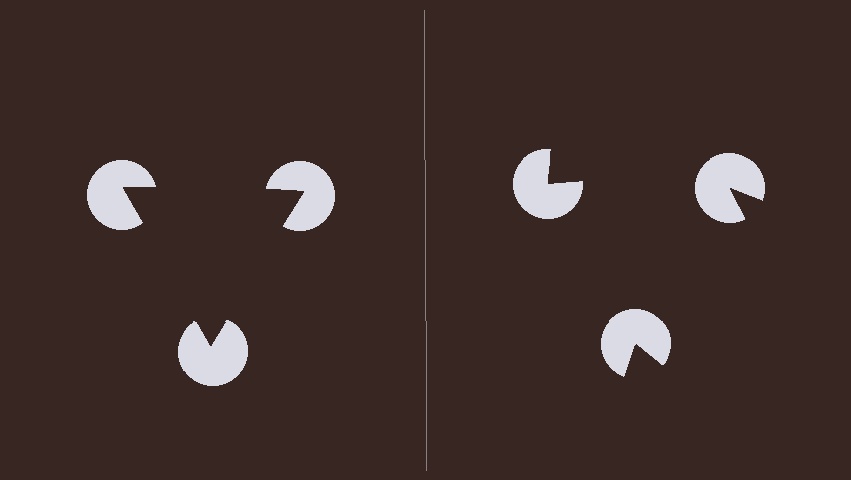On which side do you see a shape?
An illusory triangle appears on the left side. On the right side the wedge cuts are rotated, so no coherent shape forms.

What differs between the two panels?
The pac-man discs are positioned identically on both sides; only the wedge orientations differ. On the left they align to a triangle; on the right they are misaligned.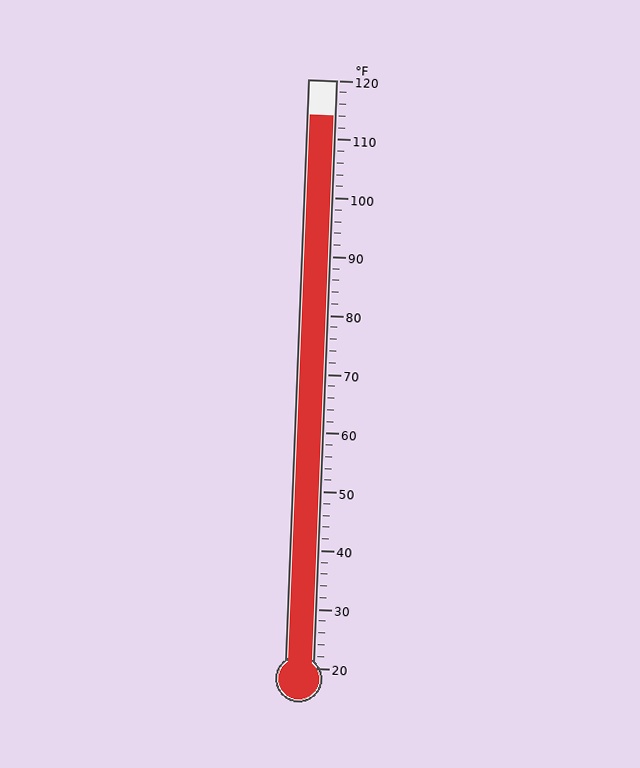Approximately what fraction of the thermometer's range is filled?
The thermometer is filled to approximately 95% of its range.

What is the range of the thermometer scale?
The thermometer scale ranges from 20°F to 120°F.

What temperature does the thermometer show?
The thermometer shows approximately 114°F.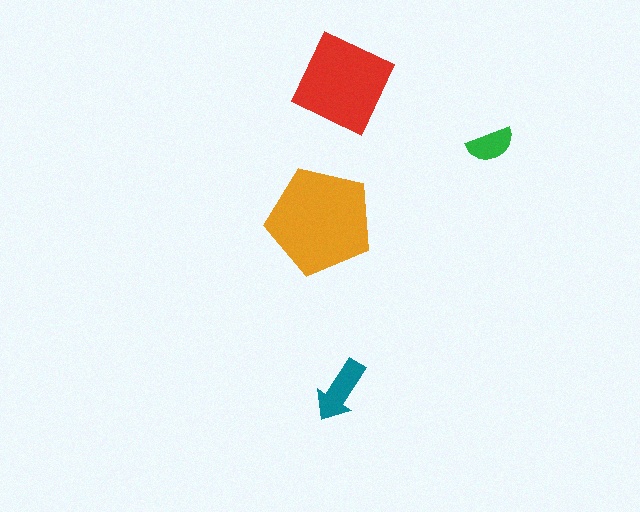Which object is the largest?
The orange pentagon.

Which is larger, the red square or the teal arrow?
The red square.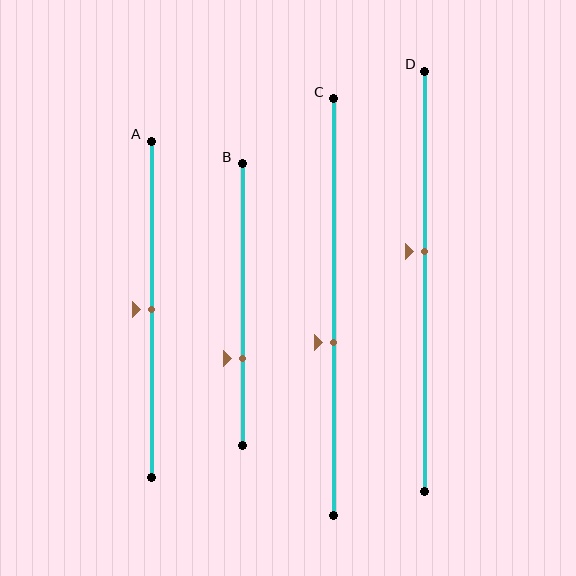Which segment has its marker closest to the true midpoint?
Segment A has its marker closest to the true midpoint.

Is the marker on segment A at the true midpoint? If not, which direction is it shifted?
Yes, the marker on segment A is at the true midpoint.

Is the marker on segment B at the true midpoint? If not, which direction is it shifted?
No, the marker on segment B is shifted downward by about 19% of the segment length.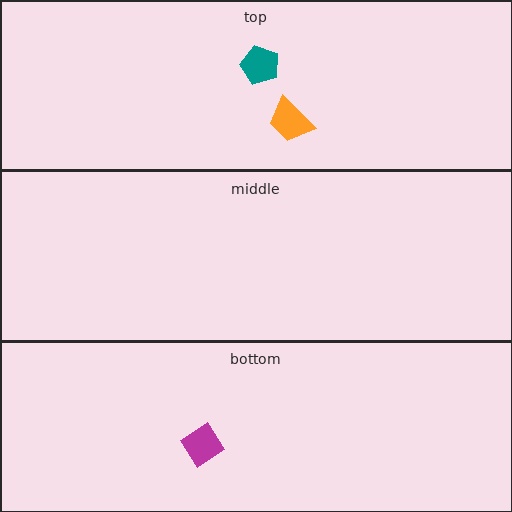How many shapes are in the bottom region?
1.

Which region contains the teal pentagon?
The top region.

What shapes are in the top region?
The teal pentagon, the orange trapezoid.